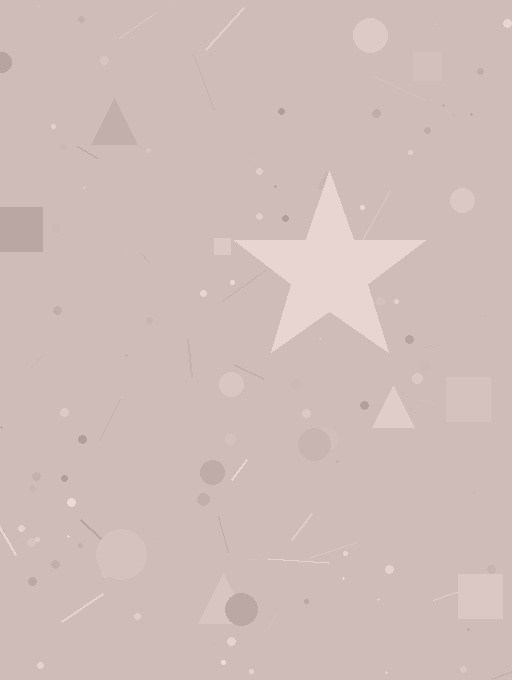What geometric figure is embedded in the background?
A star is embedded in the background.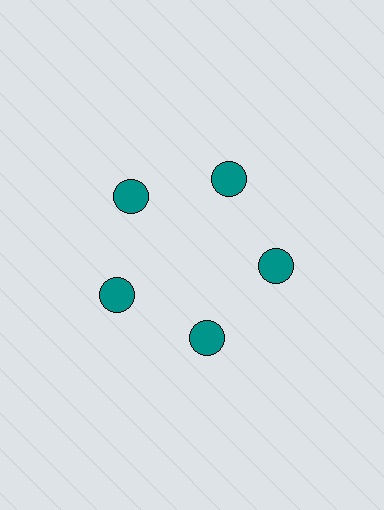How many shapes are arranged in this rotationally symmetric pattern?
There are 5 shapes, arranged in 5 groups of 1.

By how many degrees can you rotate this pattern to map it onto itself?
The pattern maps onto itself every 72 degrees of rotation.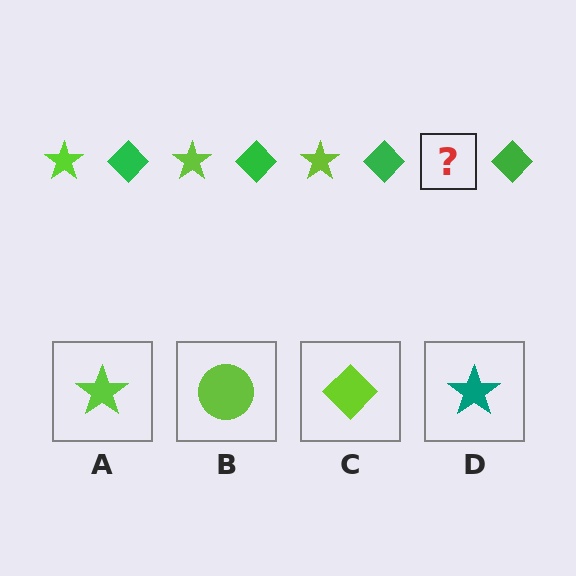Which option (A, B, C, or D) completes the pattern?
A.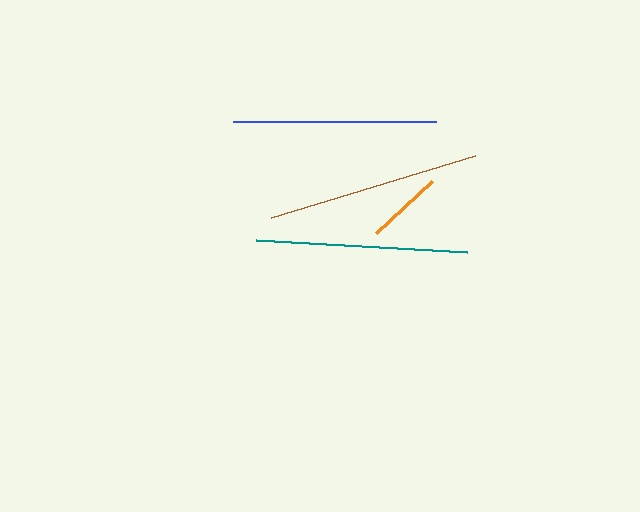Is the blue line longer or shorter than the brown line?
The brown line is longer than the blue line.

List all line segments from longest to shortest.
From longest to shortest: brown, teal, blue, orange.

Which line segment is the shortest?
The orange line is the shortest at approximately 76 pixels.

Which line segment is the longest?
The brown line is the longest at approximately 213 pixels.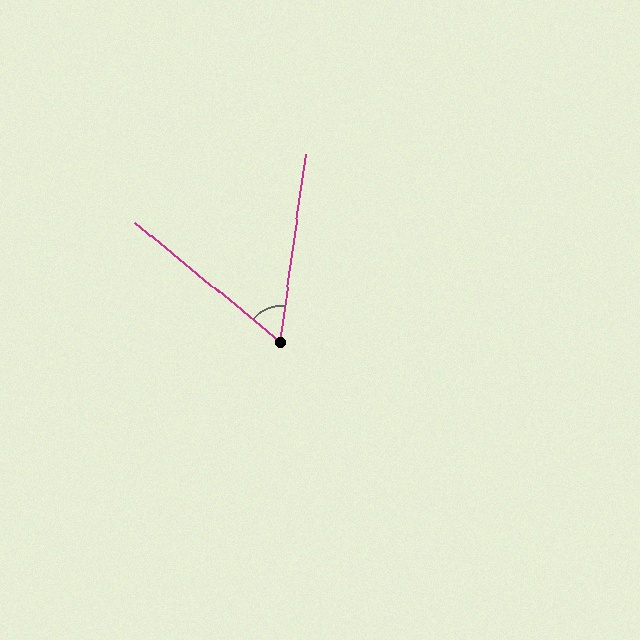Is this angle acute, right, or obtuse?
It is acute.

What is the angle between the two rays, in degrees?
Approximately 58 degrees.